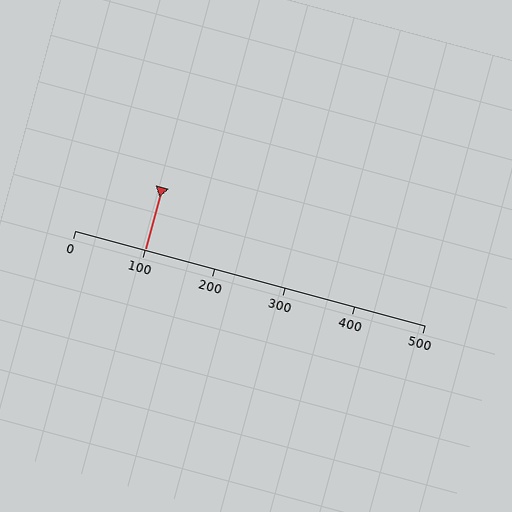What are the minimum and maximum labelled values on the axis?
The axis runs from 0 to 500.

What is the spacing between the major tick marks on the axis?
The major ticks are spaced 100 apart.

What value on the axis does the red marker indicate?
The marker indicates approximately 100.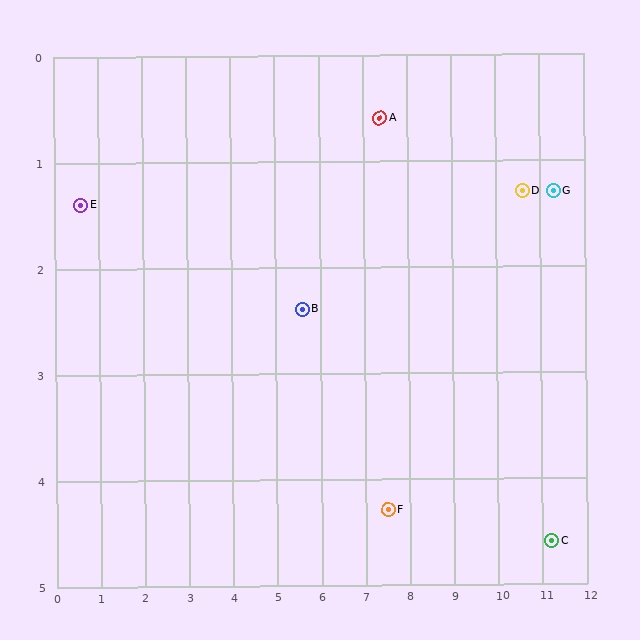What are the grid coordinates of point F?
Point F is at approximately (7.5, 4.3).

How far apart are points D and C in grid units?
Points D and C are about 3.4 grid units apart.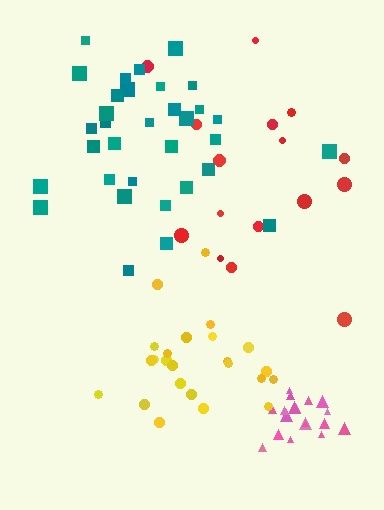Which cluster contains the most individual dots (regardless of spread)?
Teal (34).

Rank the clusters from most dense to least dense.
pink, yellow, teal, red.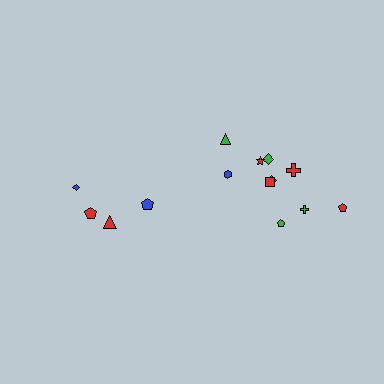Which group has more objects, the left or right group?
The right group.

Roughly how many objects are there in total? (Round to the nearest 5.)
Roughly 15 objects in total.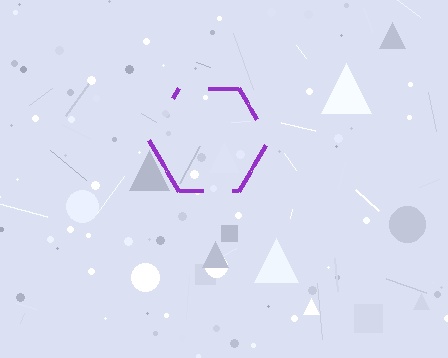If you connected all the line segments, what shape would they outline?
They would outline a hexagon.